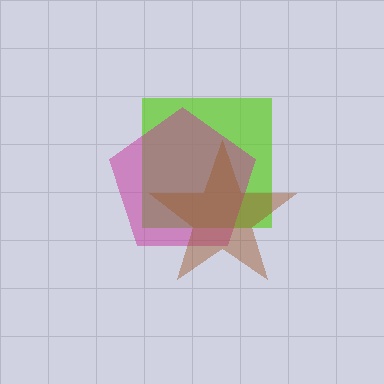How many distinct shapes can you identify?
There are 3 distinct shapes: a lime square, a magenta pentagon, a brown star.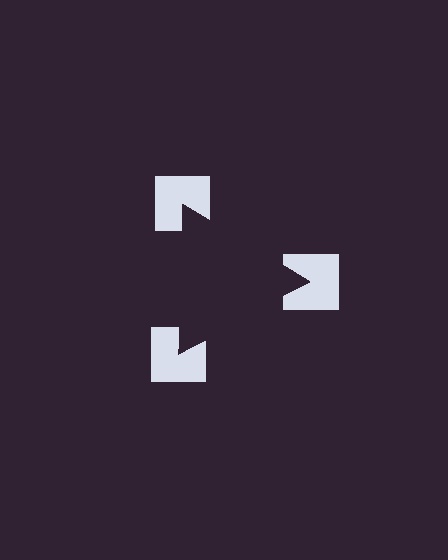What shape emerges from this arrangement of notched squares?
An illusory triangle — its edges are inferred from the aligned wedge cuts in the notched squares, not physically drawn.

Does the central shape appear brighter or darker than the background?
It typically appears slightly darker than the background, even though no actual brightness change is drawn.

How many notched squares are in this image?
There are 3 — one at each vertex of the illusory triangle.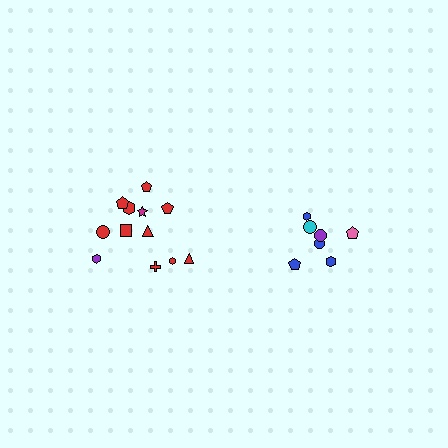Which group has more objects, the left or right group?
The left group.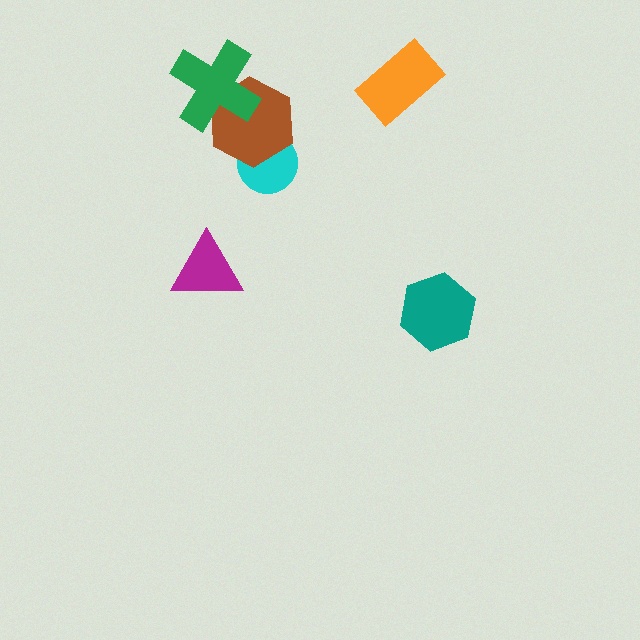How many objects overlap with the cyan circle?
1 object overlaps with the cyan circle.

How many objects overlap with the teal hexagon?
0 objects overlap with the teal hexagon.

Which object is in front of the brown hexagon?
The green cross is in front of the brown hexagon.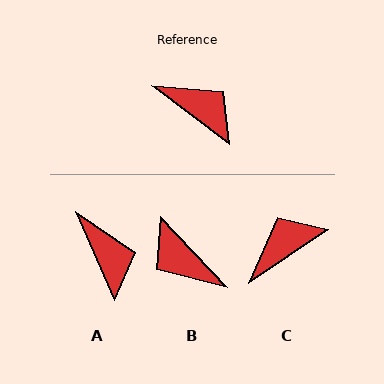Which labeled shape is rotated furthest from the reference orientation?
B, about 170 degrees away.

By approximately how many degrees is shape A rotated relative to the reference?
Approximately 30 degrees clockwise.